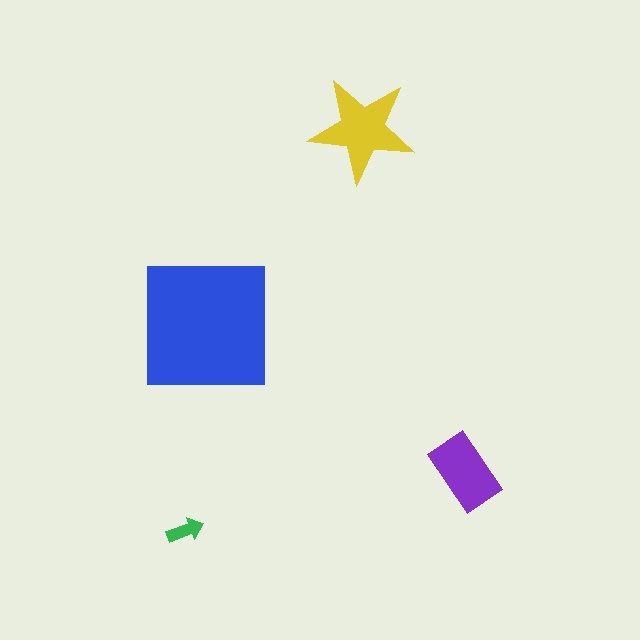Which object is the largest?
The blue square.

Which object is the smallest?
The green arrow.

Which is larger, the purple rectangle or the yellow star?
The yellow star.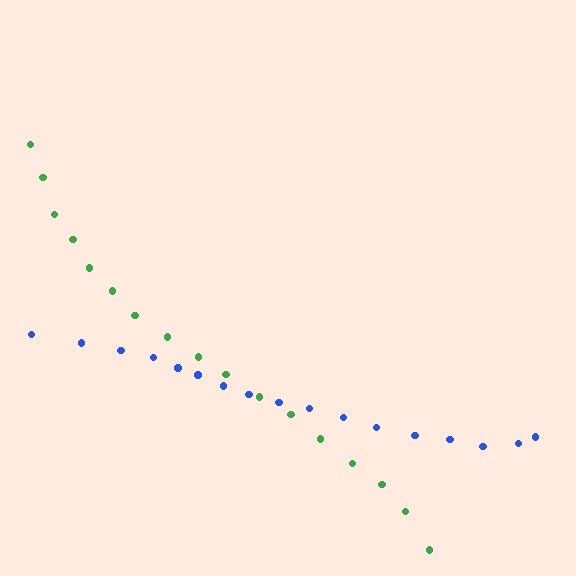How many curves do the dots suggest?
There are 2 distinct paths.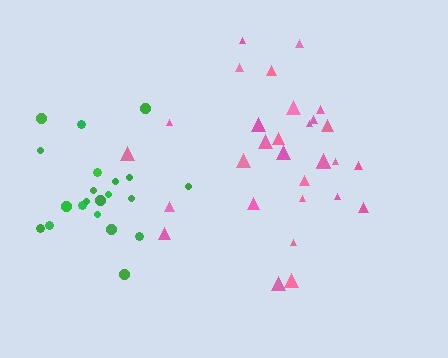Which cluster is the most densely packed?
Green.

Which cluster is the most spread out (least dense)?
Pink.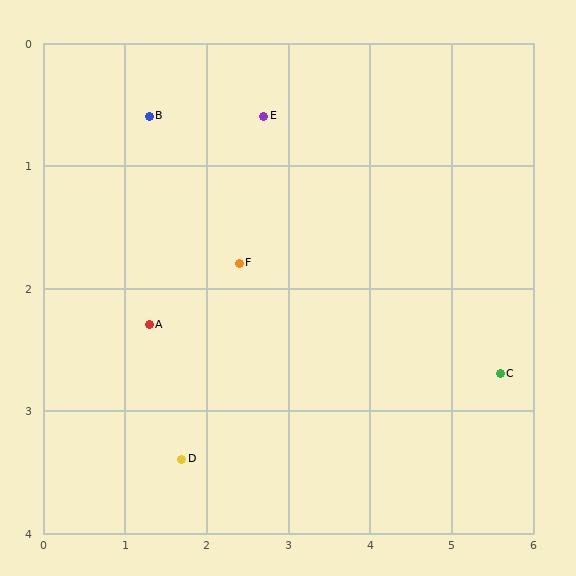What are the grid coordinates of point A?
Point A is at approximately (1.3, 2.3).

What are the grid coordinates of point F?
Point F is at approximately (2.4, 1.8).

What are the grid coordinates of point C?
Point C is at approximately (5.6, 2.7).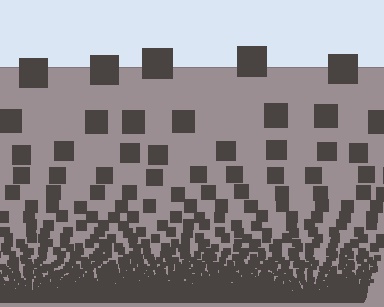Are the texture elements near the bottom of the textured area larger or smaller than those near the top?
Smaller. The gradient is inverted — elements near the bottom are smaller and denser.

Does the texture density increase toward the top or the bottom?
Density increases toward the bottom.